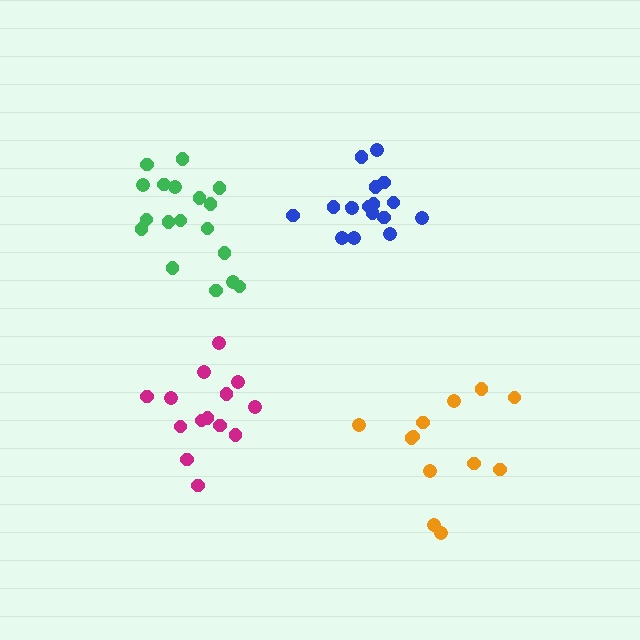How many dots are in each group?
Group 1: 12 dots, Group 2: 18 dots, Group 3: 17 dots, Group 4: 14 dots (61 total).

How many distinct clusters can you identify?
There are 4 distinct clusters.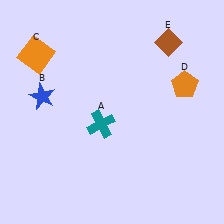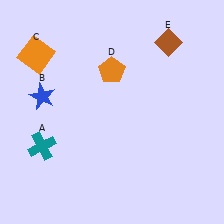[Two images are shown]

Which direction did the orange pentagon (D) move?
The orange pentagon (D) moved left.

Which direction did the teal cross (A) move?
The teal cross (A) moved left.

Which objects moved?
The objects that moved are: the teal cross (A), the orange pentagon (D).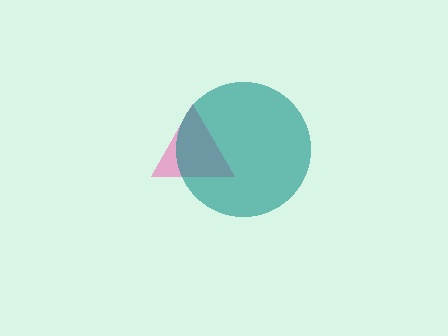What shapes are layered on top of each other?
The layered shapes are: a pink triangle, a teal circle.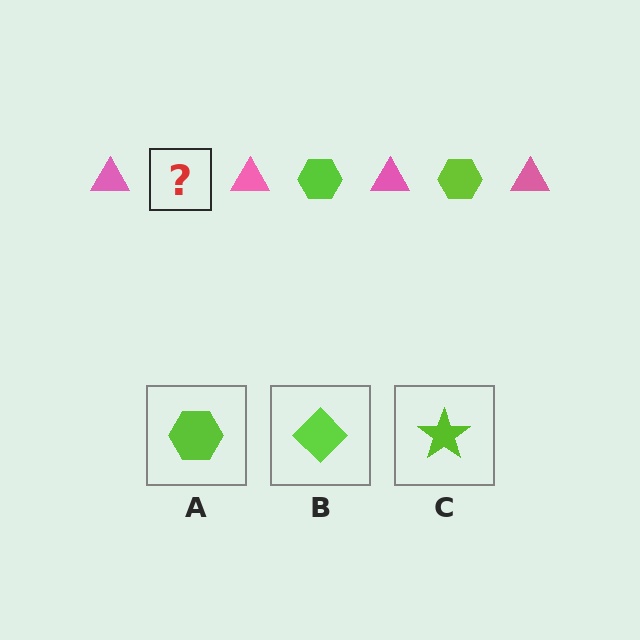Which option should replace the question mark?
Option A.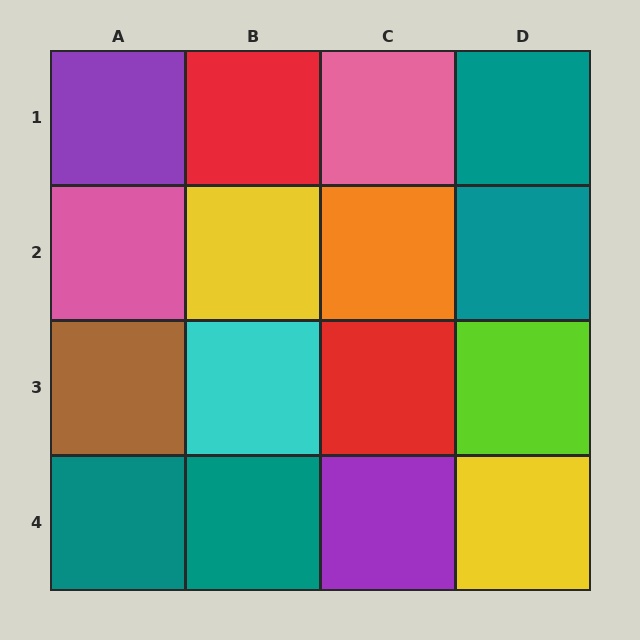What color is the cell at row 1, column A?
Purple.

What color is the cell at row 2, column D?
Teal.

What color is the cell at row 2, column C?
Orange.